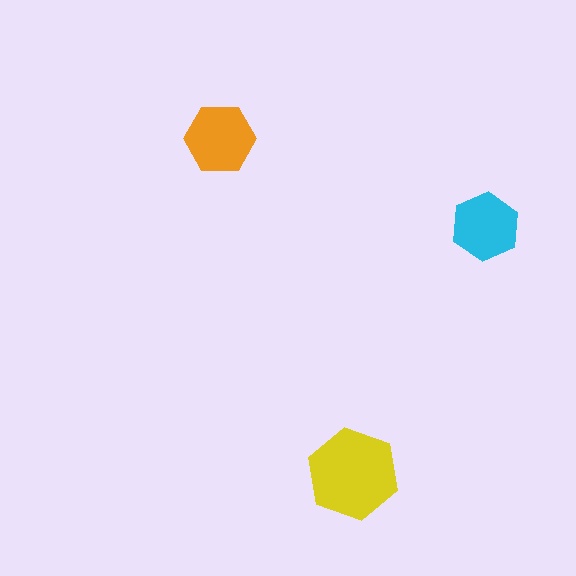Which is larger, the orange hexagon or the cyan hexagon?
The orange one.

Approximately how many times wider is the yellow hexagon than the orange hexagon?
About 1.5 times wider.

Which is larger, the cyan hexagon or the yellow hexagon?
The yellow one.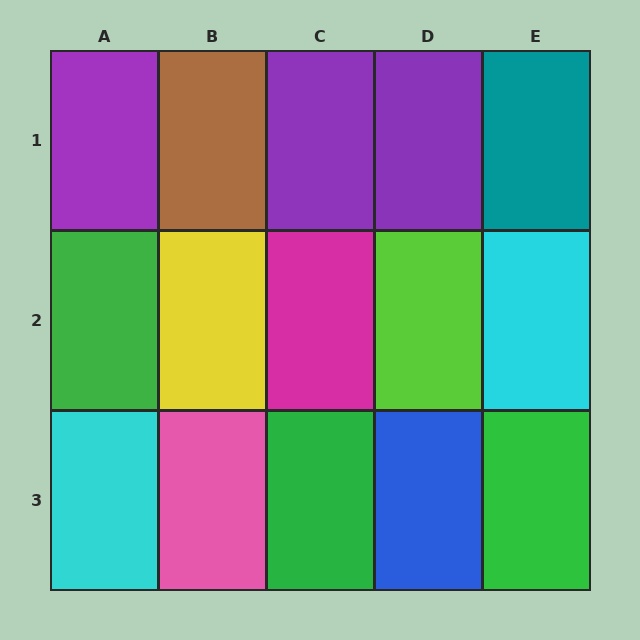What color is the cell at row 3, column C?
Green.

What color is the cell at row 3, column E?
Green.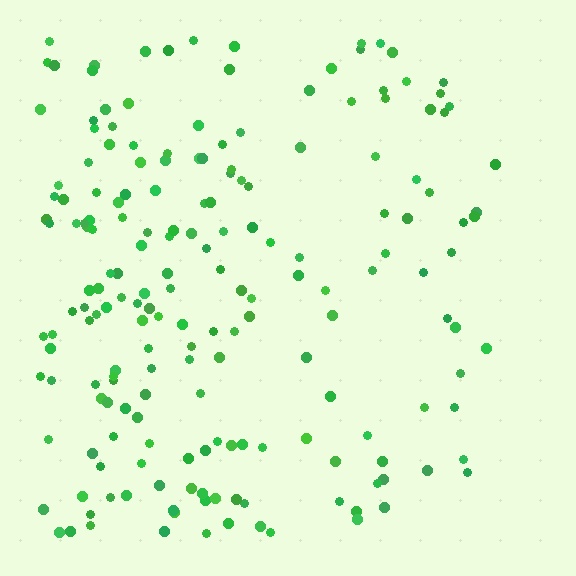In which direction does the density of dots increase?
From right to left, with the left side densest.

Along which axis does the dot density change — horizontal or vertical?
Horizontal.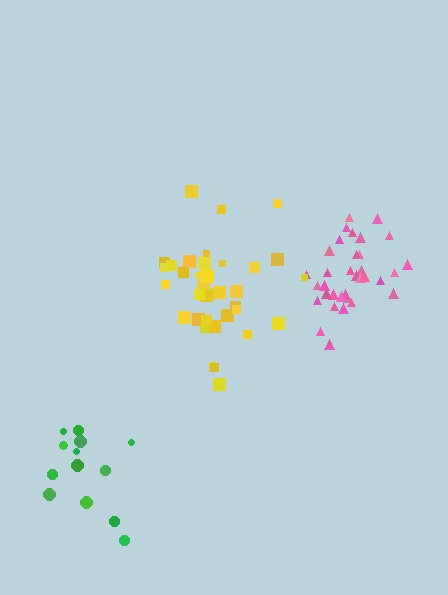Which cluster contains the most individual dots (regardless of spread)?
Yellow (35).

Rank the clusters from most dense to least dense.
pink, yellow, green.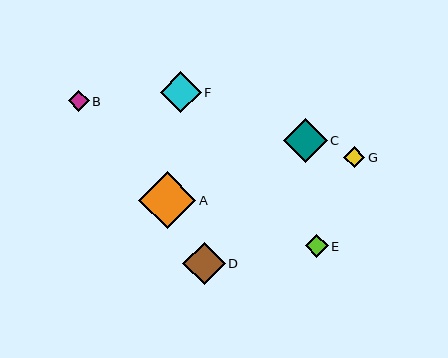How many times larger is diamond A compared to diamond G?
Diamond A is approximately 2.7 times the size of diamond G.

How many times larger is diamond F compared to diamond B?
Diamond F is approximately 2.0 times the size of diamond B.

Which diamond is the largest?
Diamond A is the largest with a size of approximately 57 pixels.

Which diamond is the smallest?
Diamond B is the smallest with a size of approximately 21 pixels.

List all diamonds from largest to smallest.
From largest to smallest: A, C, D, F, E, G, B.